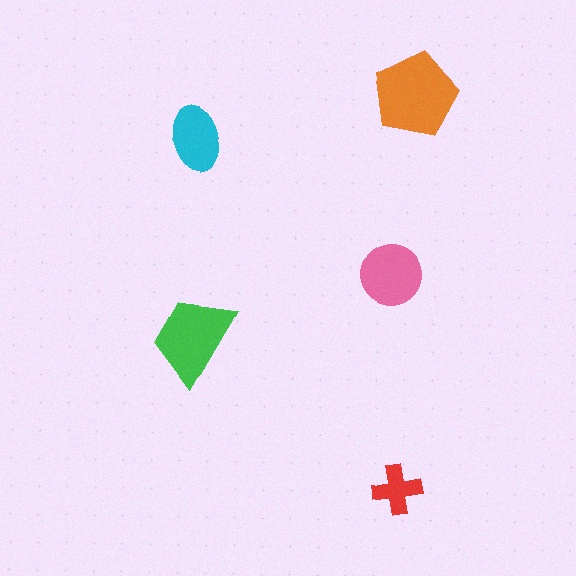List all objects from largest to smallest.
The orange pentagon, the green trapezoid, the pink circle, the cyan ellipse, the red cross.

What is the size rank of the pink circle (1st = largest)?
3rd.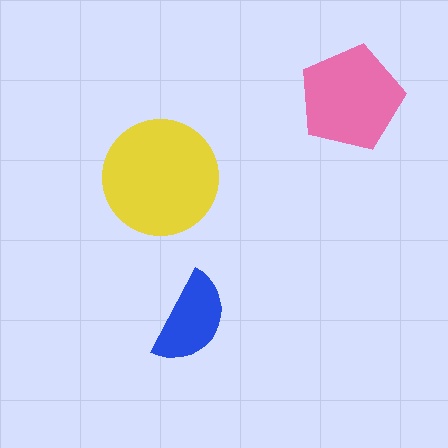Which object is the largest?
The yellow circle.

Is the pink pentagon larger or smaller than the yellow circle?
Smaller.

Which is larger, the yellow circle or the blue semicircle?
The yellow circle.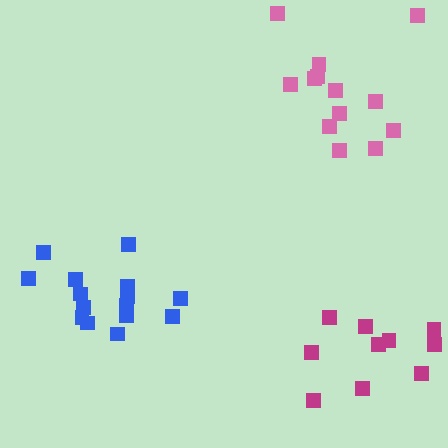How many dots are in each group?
Group 1: 15 dots, Group 2: 10 dots, Group 3: 13 dots (38 total).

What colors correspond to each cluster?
The clusters are colored: blue, magenta, pink.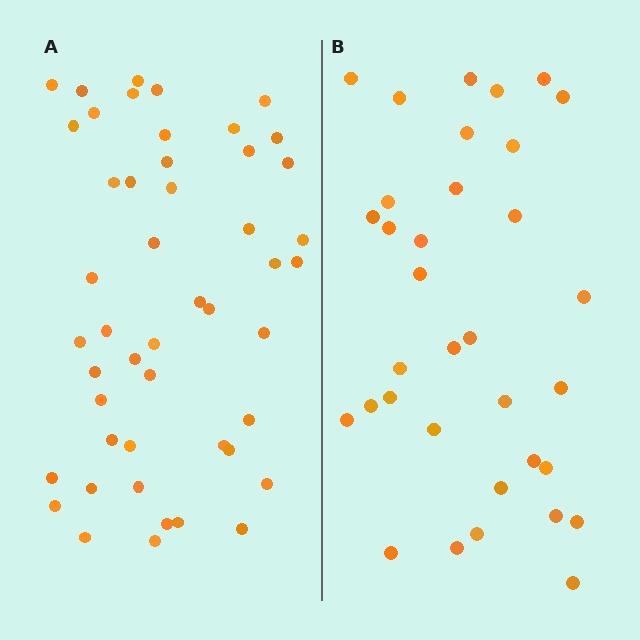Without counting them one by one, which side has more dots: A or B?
Region A (the left region) has more dots.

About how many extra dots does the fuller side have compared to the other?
Region A has approximately 15 more dots than region B.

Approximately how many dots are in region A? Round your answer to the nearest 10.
About 50 dots. (The exact count is 48, which rounds to 50.)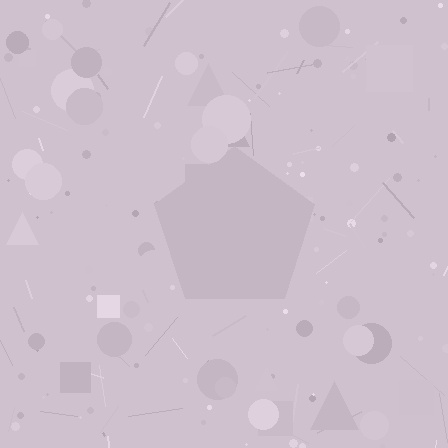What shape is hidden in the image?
A pentagon is hidden in the image.